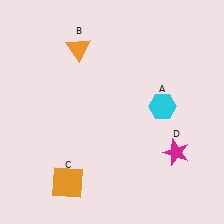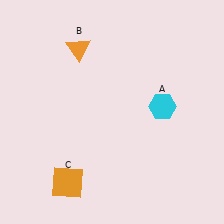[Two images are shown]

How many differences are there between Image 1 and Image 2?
There is 1 difference between the two images.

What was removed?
The magenta star (D) was removed in Image 2.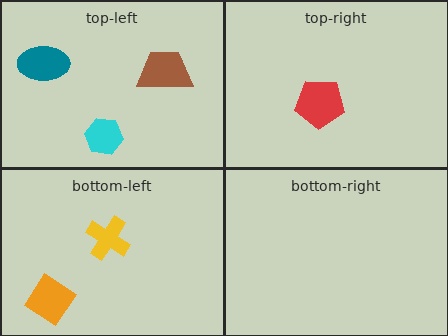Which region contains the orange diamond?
The bottom-left region.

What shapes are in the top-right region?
The red pentagon.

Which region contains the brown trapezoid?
The top-left region.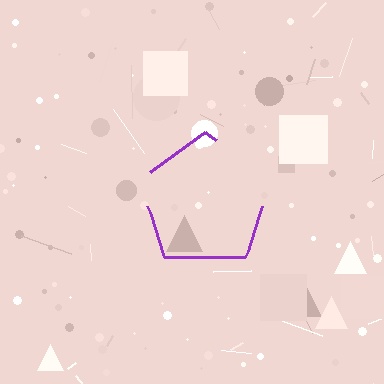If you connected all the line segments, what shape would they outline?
They would outline a pentagon.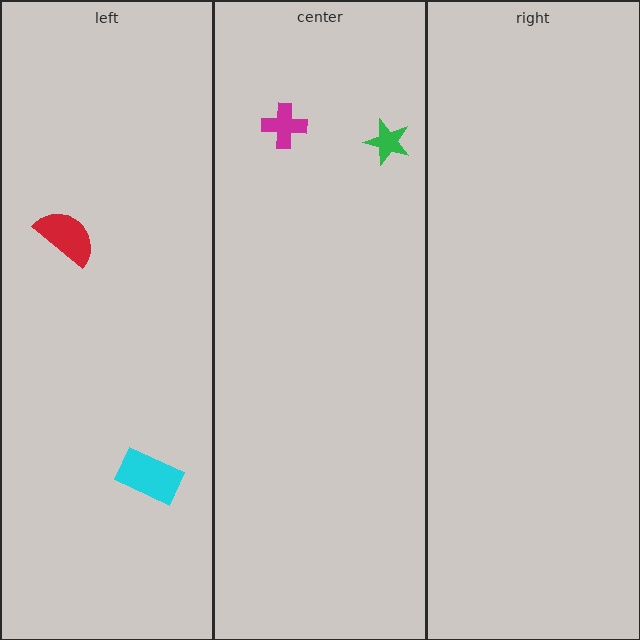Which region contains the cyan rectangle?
The left region.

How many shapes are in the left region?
2.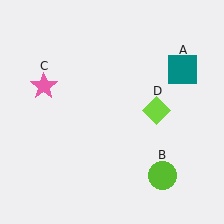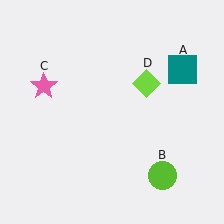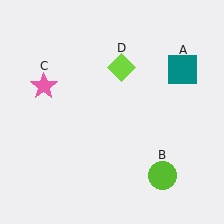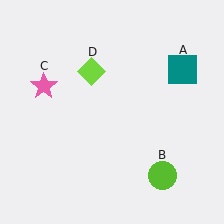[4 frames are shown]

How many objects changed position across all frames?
1 object changed position: lime diamond (object D).